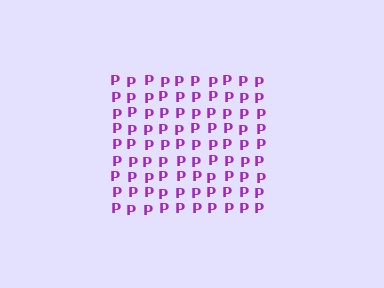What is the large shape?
The large shape is a square.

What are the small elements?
The small elements are letter P's.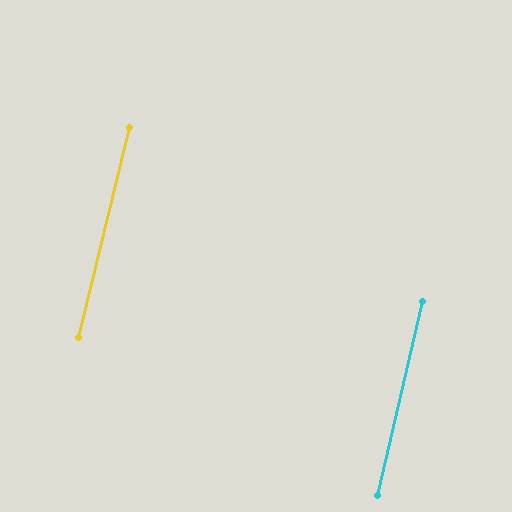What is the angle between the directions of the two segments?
Approximately 1 degree.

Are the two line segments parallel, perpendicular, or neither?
Parallel — their directions differ by only 0.5°.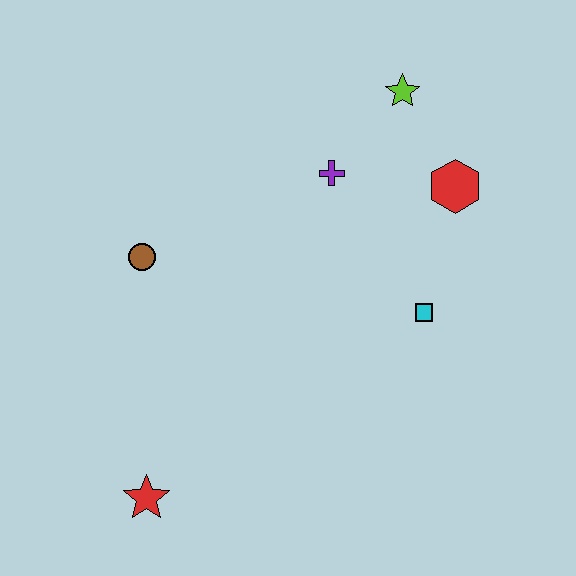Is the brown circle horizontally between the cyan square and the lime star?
No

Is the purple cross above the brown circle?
Yes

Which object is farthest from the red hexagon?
The red star is farthest from the red hexagon.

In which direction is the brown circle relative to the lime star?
The brown circle is to the left of the lime star.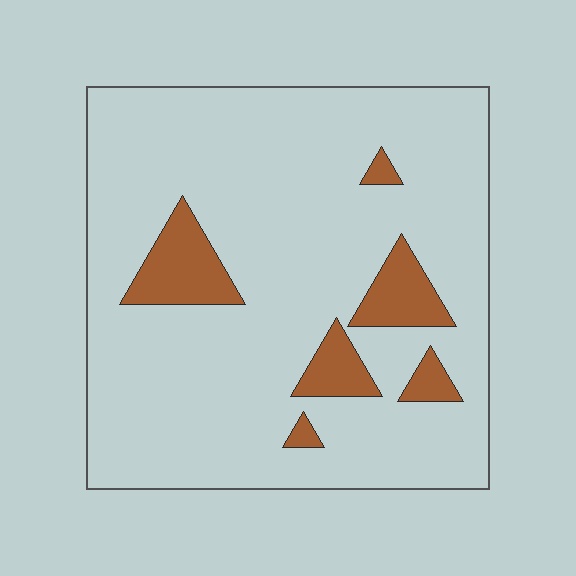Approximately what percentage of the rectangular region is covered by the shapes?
Approximately 10%.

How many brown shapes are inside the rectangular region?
6.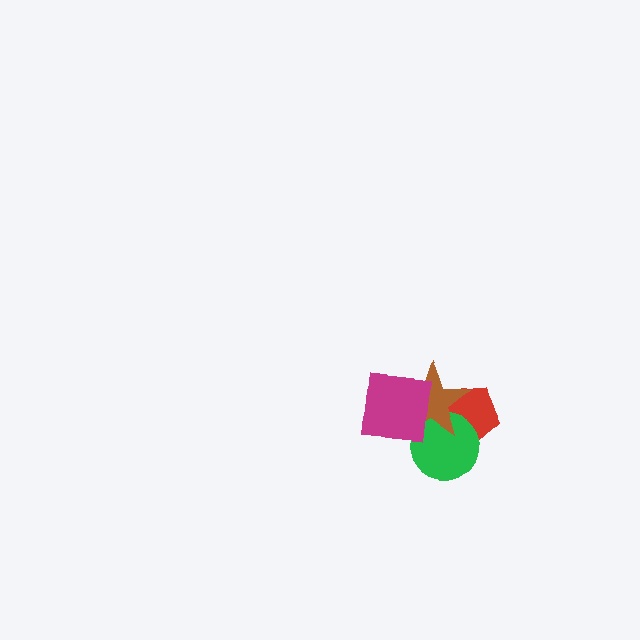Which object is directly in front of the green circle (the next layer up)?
The brown star is directly in front of the green circle.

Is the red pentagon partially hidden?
Yes, it is partially covered by another shape.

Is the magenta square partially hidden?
No, no other shape covers it.